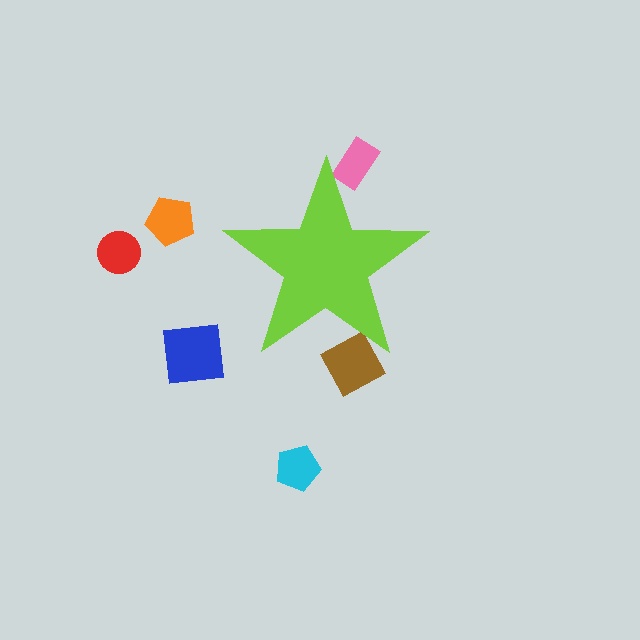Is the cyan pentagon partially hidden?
No, the cyan pentagon is fully visible.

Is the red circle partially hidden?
No, the red circle is fully visible.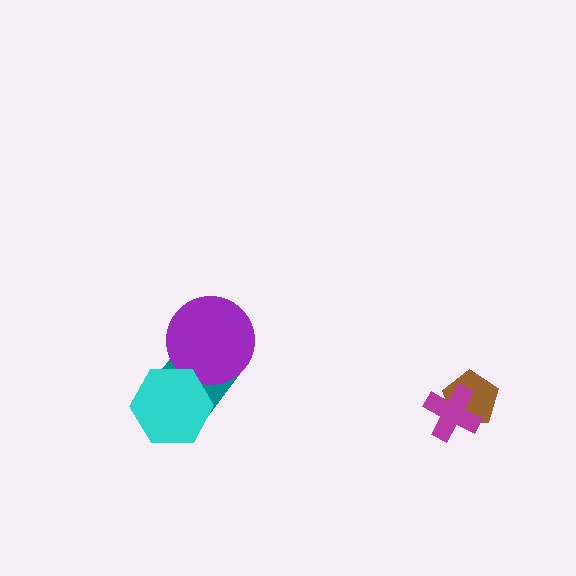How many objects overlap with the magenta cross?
1 object overlaps with the magenta cross.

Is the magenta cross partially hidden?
No, no other shape covers it.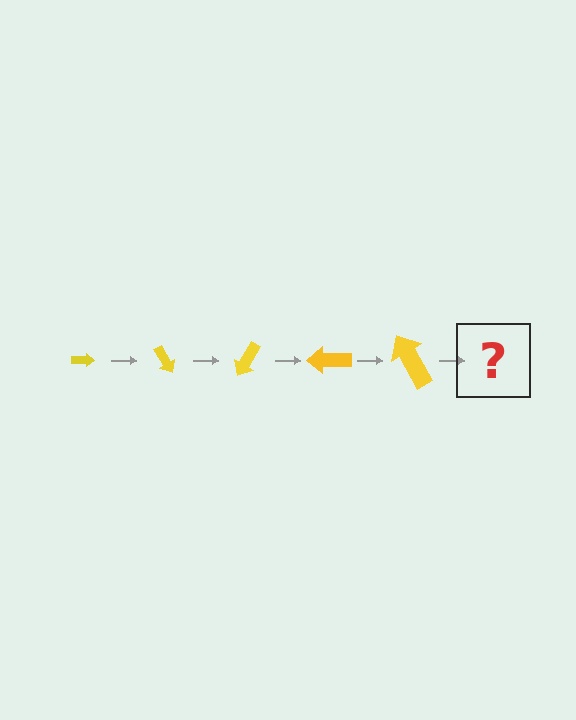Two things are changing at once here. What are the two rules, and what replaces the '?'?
The two rules are that the arrow grows larger each step and it rotates 60 degrees each step. The '?' should be an arrow, larger than the previous one and rotated 300 degrees from the start.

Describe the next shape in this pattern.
It should be an arrow, larger than the previous one and rotated 300 degrees from the start.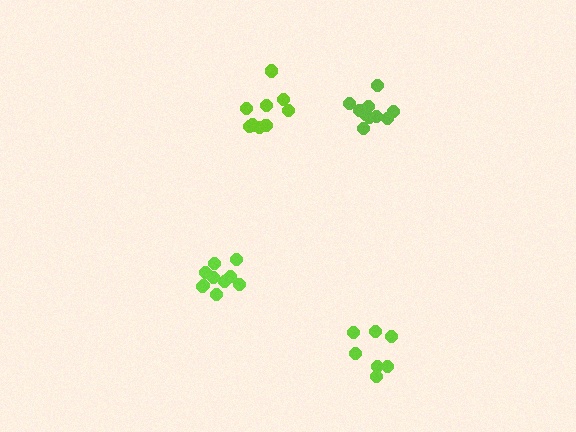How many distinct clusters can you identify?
There are 4 distinct clusters.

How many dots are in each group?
Group 1: 7 dots, Group 2: 10 dots, Group 3: 10 dots, Group 4: 10 dots (37 total).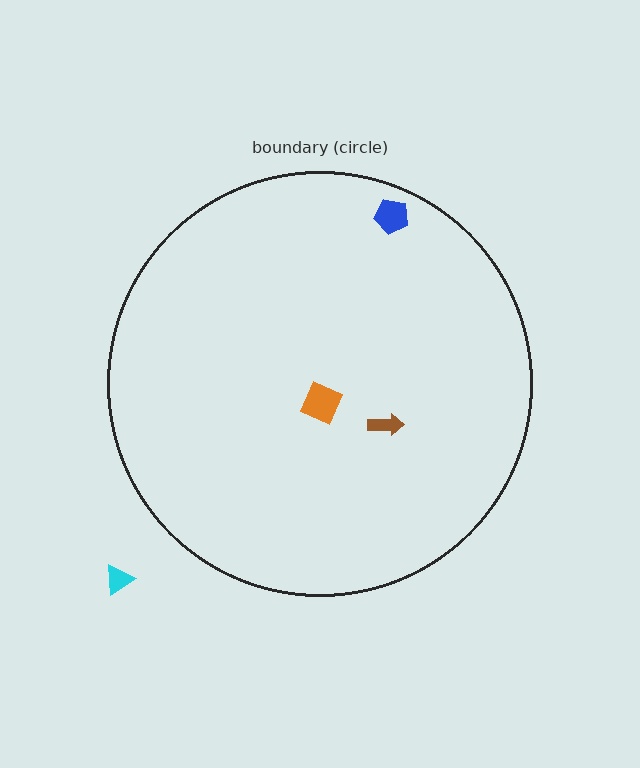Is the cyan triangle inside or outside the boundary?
Outside.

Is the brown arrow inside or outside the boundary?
Inside.